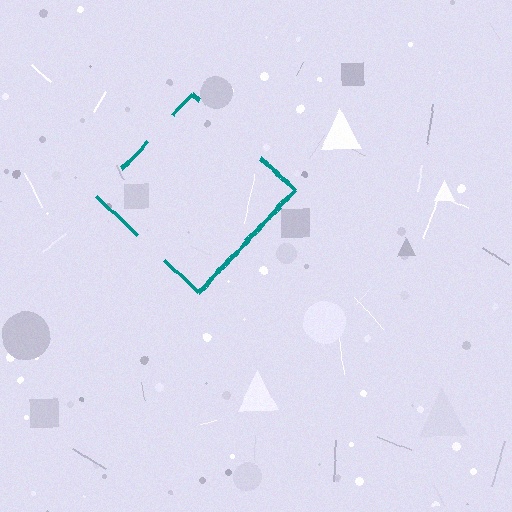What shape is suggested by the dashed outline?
The dashed outline suggests a diamond.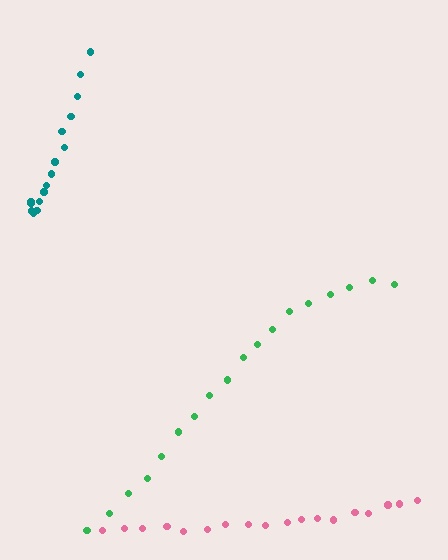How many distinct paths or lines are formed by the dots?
There are 3 distinct paths.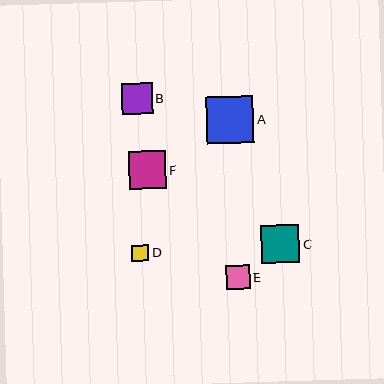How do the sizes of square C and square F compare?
Square C and square F are approximately the same size.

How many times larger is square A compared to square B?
Square A is approximately 1.5 times the size of square B.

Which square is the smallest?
Square D is the smallest with a size of approximately 17 pixels.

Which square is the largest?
Square A is the largest with a size of approximately 47 pixels.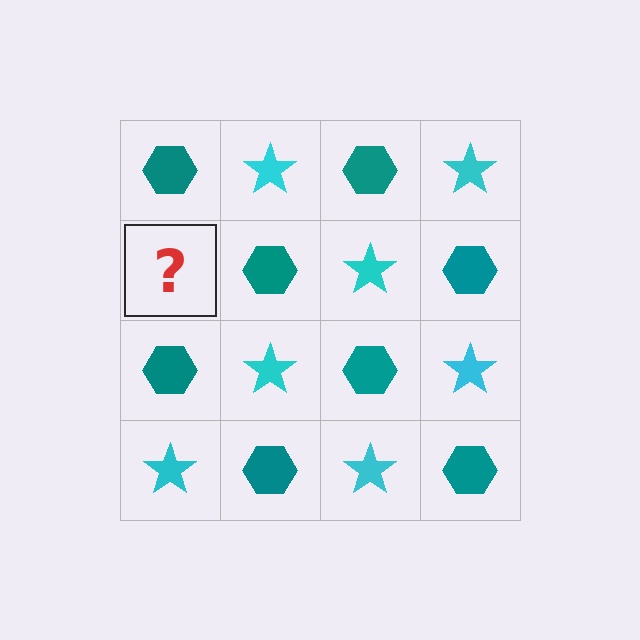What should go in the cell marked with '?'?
The missing cell should contain a cyan star.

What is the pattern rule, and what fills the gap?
The rule is that it alternates teal hexagon and cyan star in a checkerboard pattern. The gap should be filled with a cyan star.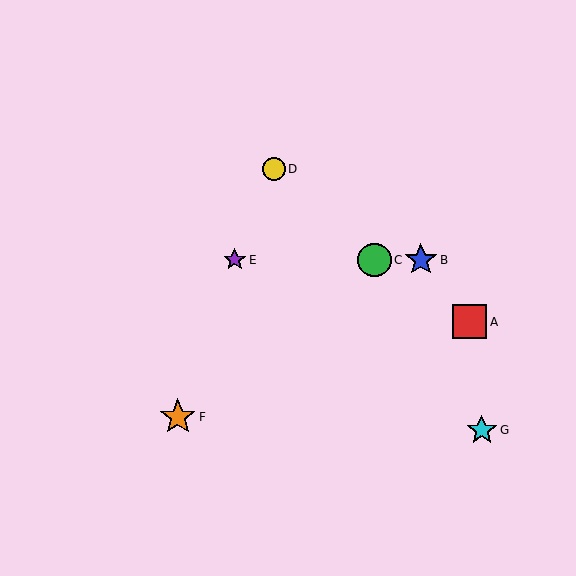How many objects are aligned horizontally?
3 objects (B, C, E) are aligned horizontally.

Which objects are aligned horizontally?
Objects B, C, E are aligned horizontally.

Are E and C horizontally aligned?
Yes, both are at y≈260.